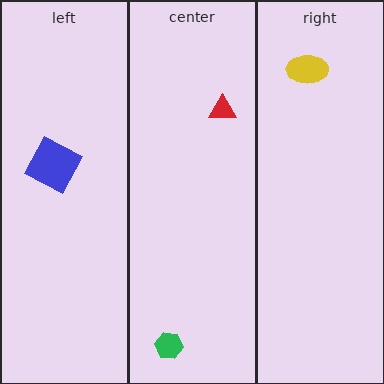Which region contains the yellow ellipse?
The right region.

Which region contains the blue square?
The left region.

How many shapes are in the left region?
1.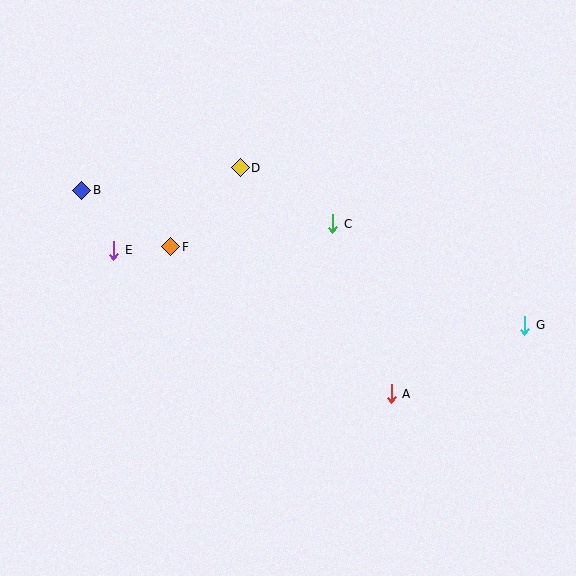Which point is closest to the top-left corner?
Point B is closest to the top-left corner.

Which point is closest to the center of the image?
Point C at (333, 224) is closest to the center.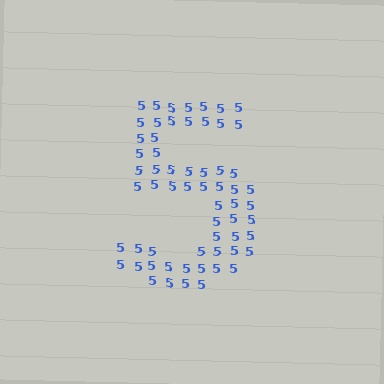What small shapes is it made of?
It is made of small digit 5's.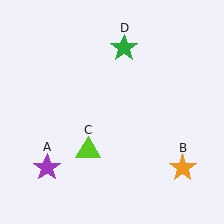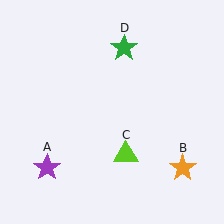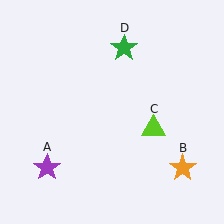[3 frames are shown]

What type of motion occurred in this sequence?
The lime triangle (object C) rotated counterclockwise around the center of the scene.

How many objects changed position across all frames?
1 object changed position: lime triangle (object C).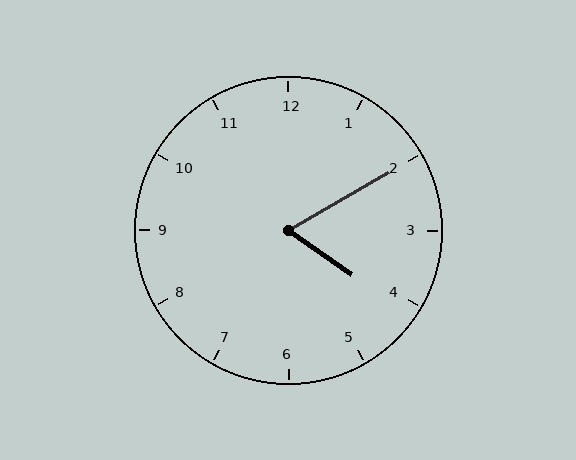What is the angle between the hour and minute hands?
Approximately 65 degrees.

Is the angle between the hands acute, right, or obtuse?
It is acute.